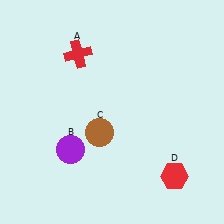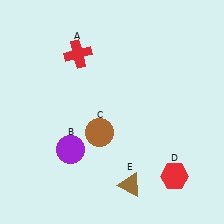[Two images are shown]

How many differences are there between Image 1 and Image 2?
There is 1 difference between the two images.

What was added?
A brown triangle (E) was added in Image 2.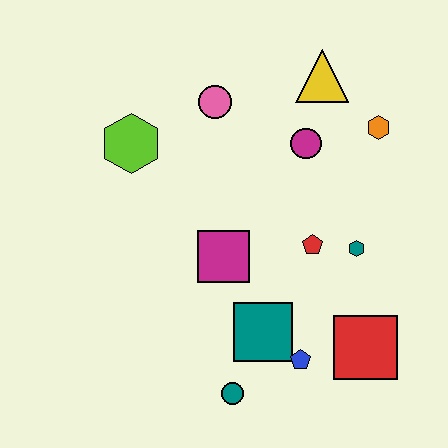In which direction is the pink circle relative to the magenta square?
The pink circle is above the magenta square.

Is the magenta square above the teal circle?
Yes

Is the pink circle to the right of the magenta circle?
No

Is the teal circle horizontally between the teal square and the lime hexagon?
Yes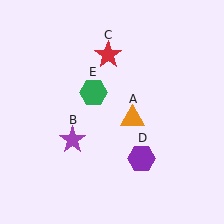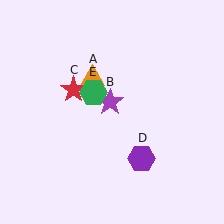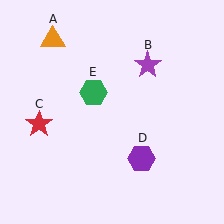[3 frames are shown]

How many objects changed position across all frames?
3 objects changed position: orange triangle (object A), purple star (object B), red star (object C).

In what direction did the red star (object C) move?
The red star (object C) moved down and to the left.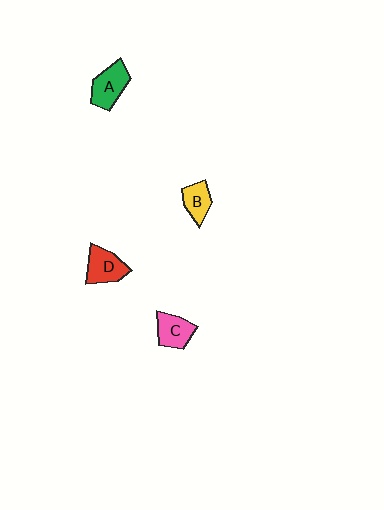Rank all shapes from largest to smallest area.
From largest to smallest: A (green), D (red), C (pink), B (yellow).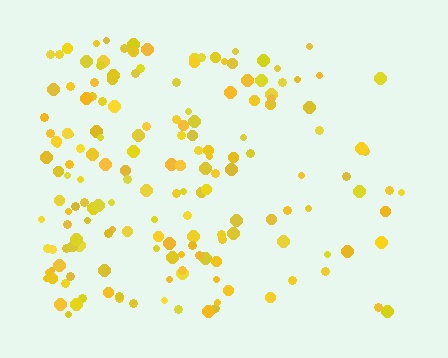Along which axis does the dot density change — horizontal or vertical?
Horizontal.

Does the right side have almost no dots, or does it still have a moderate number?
Still a moderate number, just noticeably fewer than the left.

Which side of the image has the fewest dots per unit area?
The right.